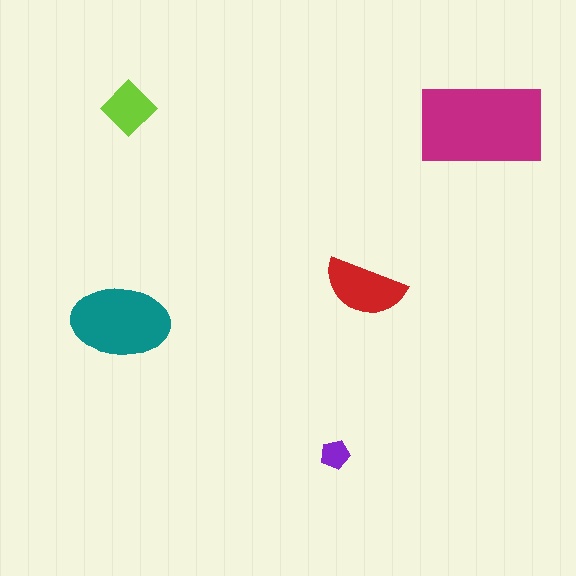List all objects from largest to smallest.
The magenta rectangle, the teal ellipse, the red semicircle, the lime diamond, the purple pentagon.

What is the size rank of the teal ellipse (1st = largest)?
2nd.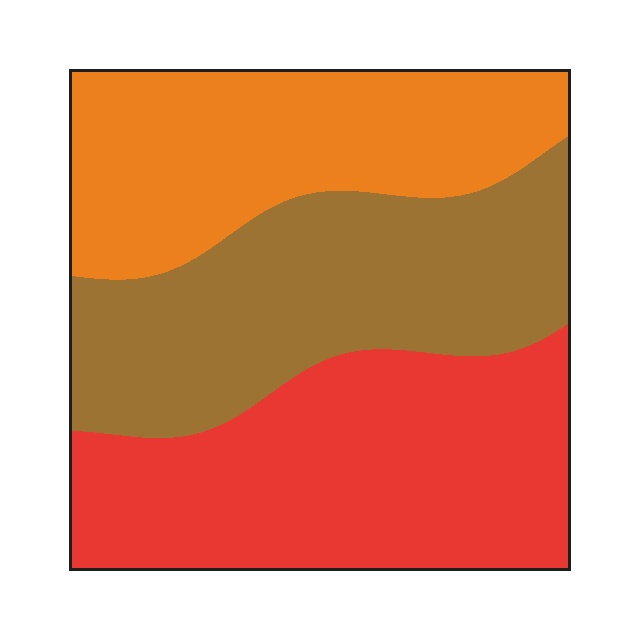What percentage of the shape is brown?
Brown covers 34% of the shape.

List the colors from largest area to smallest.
From largest to smallest: red, brown, orange.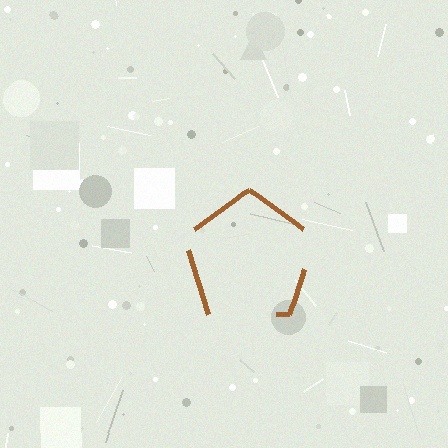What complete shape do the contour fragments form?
The contour fragments form a pentagon.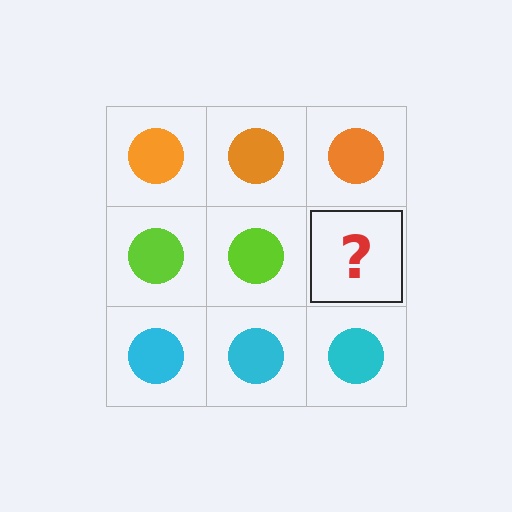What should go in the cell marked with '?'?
The missing cell should contain a lime circle.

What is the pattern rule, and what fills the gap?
The rule is that each row has a consistent color. The gap should be filled with a lime circle.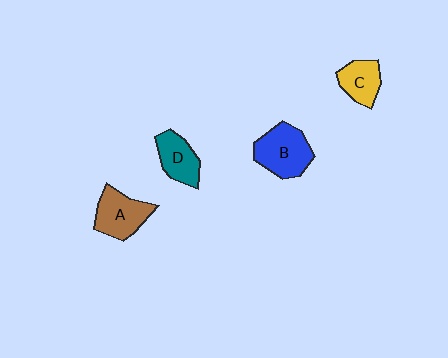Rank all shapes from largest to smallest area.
From largest to smallest: B (blue), A (brown), D (teal), C (yellow).